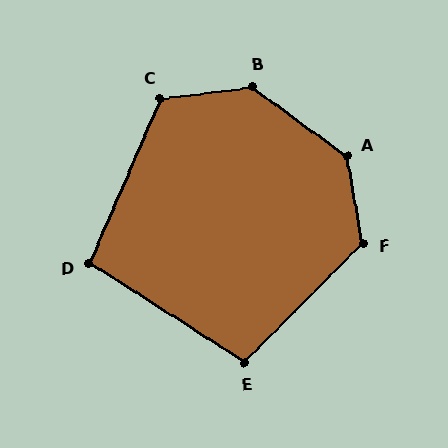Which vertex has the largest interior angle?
A, at approximately 137 degrees.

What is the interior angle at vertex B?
Approximately 136 degrees (obtuse).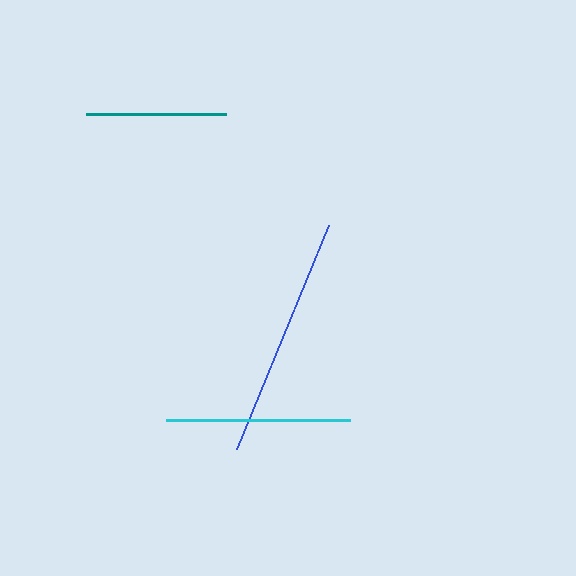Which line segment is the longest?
The blue line is the longest at approximately 243 pixels.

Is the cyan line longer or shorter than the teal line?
The cyan line is longer than the teal line.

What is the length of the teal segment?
The teal segment is approximately 140 pixels long.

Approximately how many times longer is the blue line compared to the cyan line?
The blue line is approximately 1.3 times the length of the cyan line.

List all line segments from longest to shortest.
From longest to shortest: blue, cyan, teal.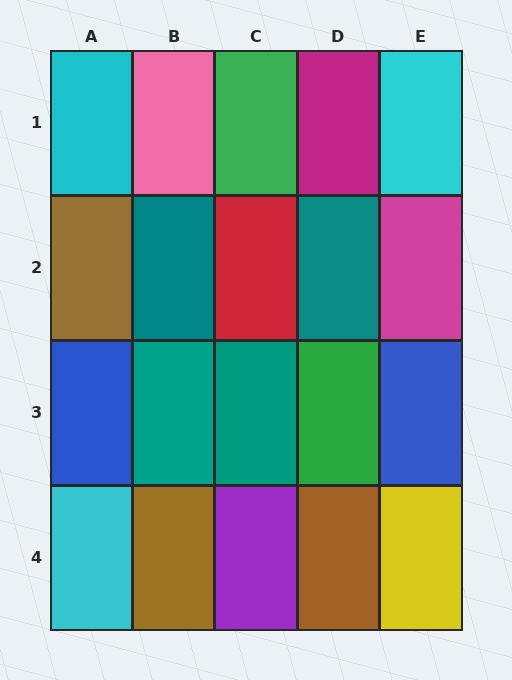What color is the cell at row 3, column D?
Green.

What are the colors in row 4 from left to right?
Cyan, brown, purple, brown, yellow.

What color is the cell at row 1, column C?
Green.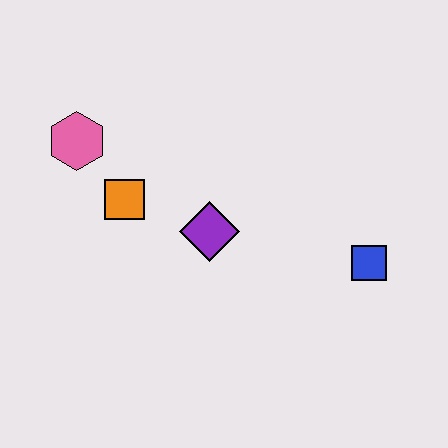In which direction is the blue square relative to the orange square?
The blue square is to the right of the orange square.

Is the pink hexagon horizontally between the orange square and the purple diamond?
No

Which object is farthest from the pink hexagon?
The blue square is farthest from the pink hexagon.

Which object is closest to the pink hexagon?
The orange square is closest to the pink hexagon.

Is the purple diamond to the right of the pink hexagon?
Yes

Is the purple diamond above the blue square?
Yes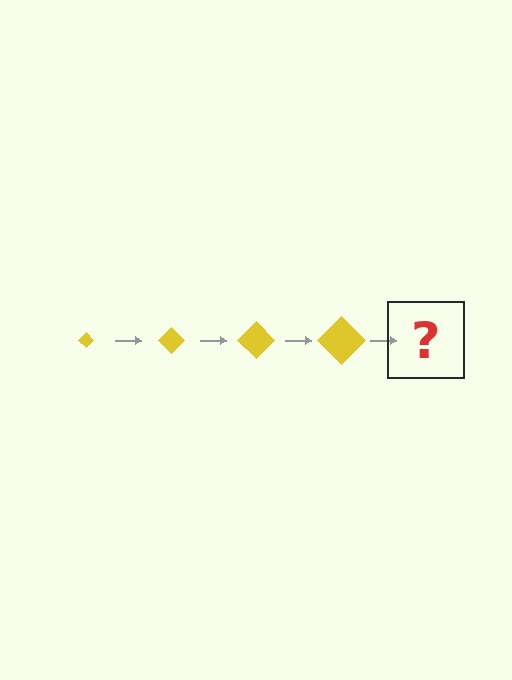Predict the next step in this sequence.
The next step is a yellow diamond, larger than the previous one.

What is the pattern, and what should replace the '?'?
The pattern is that the diamond gets progressively larger each step. The '?' should be a yellow diamond, larger than the previous one.